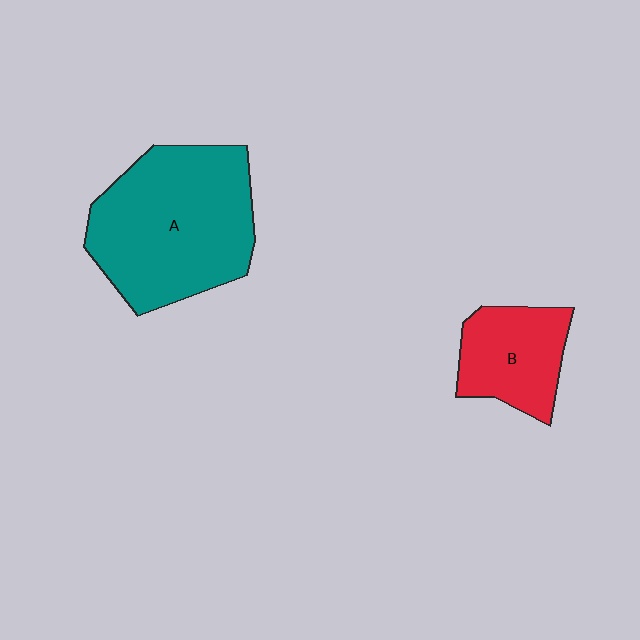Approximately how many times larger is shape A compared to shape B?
Approximately 2.1 times.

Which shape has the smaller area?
Shape B (red).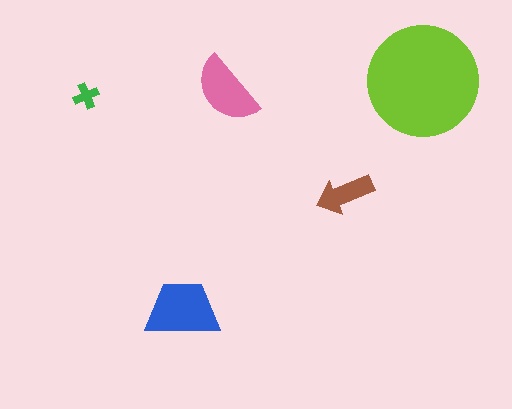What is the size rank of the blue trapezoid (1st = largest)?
2nd.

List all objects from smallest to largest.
The green cross, the brown arrow, the pink semicircle, the blue trapezoid, the lime circle.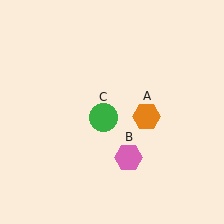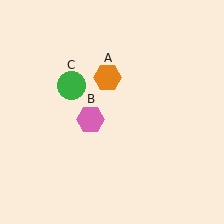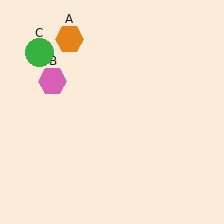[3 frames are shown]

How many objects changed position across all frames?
3 objects changed position: orange hexagon (object A), pink hexagon (object B), green circle (object C).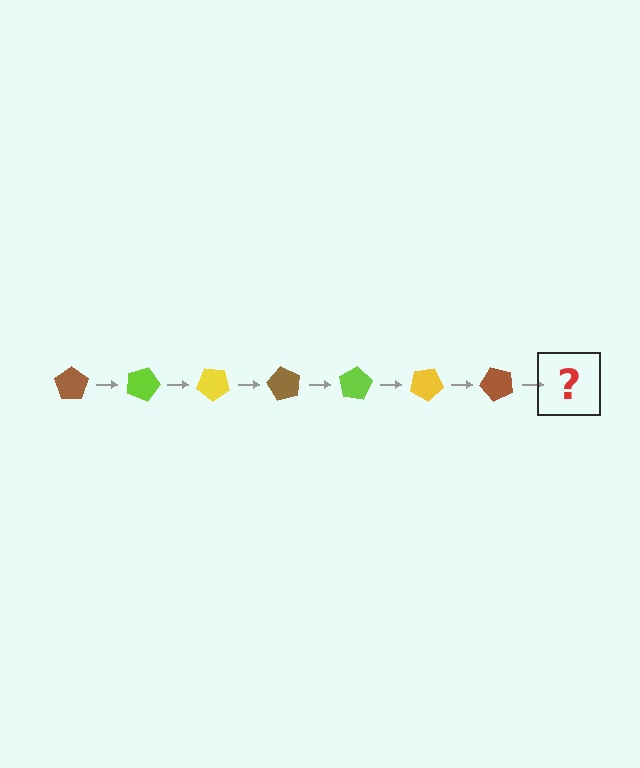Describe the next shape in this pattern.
It should be a lime pentagon, rotated 140 degrees from the start.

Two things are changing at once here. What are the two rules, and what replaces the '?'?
The two rules are that it rotates 20 degrees each step and the color cycles through brown, lime, and yellow. The '?' should be a lime pentagon, rotated 140 degrees from the start.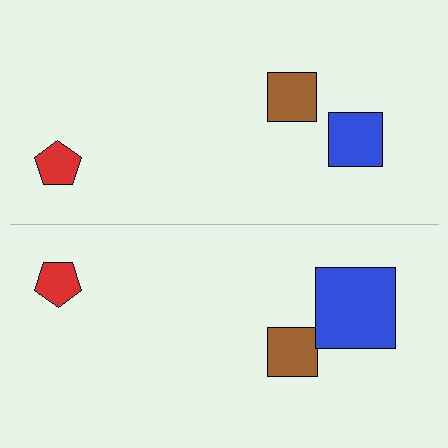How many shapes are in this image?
There are 6 shapes in this image.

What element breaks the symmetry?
The blue square on the bottom side has a different size than its mirror counterpart.